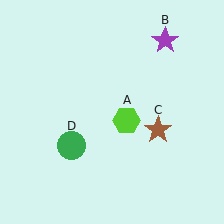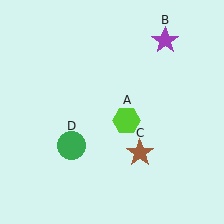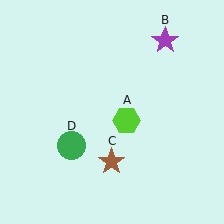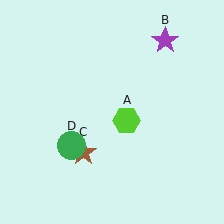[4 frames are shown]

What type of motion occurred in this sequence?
The brown star (object C) rotated clockwise around the center of the scene.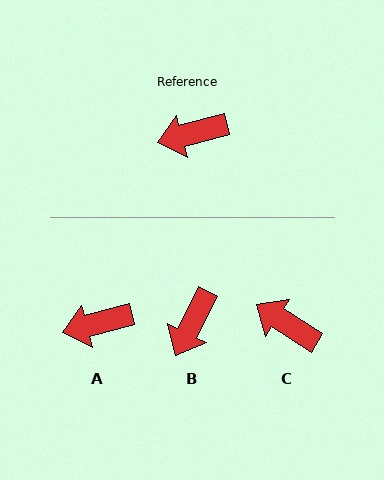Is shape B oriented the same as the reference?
No, it is off by about 48 degrees.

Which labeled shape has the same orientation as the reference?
A.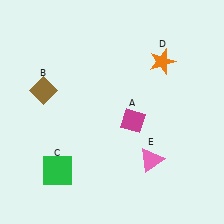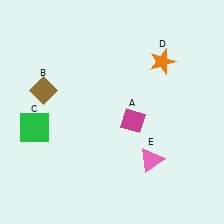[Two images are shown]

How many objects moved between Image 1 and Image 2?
1 object moved between the two images.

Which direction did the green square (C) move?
The green square (C) moved up.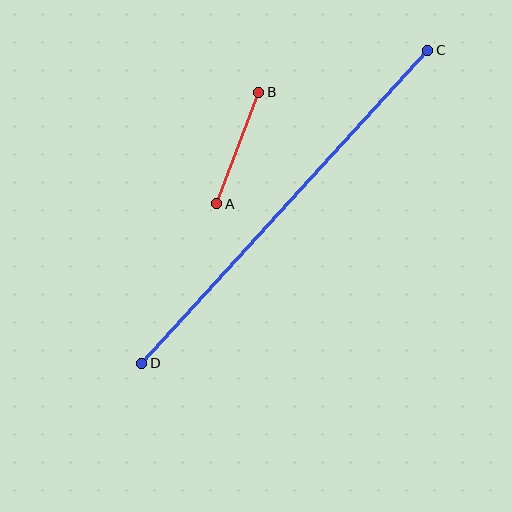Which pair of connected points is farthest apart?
Points C and D are farthest apart.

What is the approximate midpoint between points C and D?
The midpoint is at approximately (285, 207) pixels.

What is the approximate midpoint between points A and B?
The midpoint is at approximately (238, 148) pixels.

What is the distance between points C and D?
The distance is approximately 424 pixels.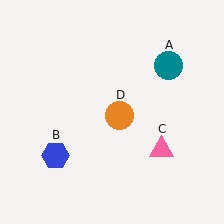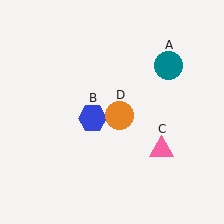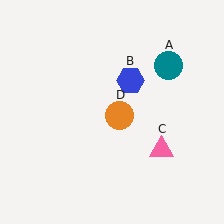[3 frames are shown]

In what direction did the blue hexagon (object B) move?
The blue hexagon (object B) moved up and to the right.